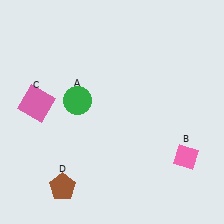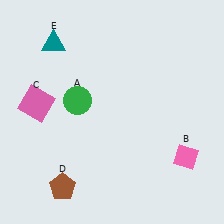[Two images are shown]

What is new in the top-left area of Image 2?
A teal triangle (E) was added in the top-left area of Image 2.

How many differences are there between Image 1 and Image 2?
There is 1 difference between the two images.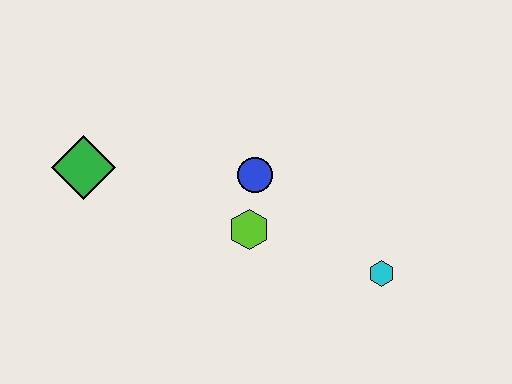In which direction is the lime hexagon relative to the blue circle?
The lime hexagon is below the blue circle.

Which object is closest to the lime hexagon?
The blue circle is closest to the lime hexagon.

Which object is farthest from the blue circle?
The green diamond is farthest from the blue circle.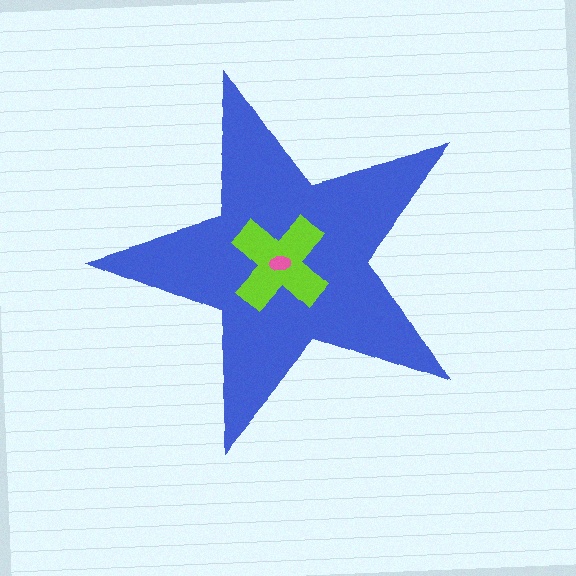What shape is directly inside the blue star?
The lime cross.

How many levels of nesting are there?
3.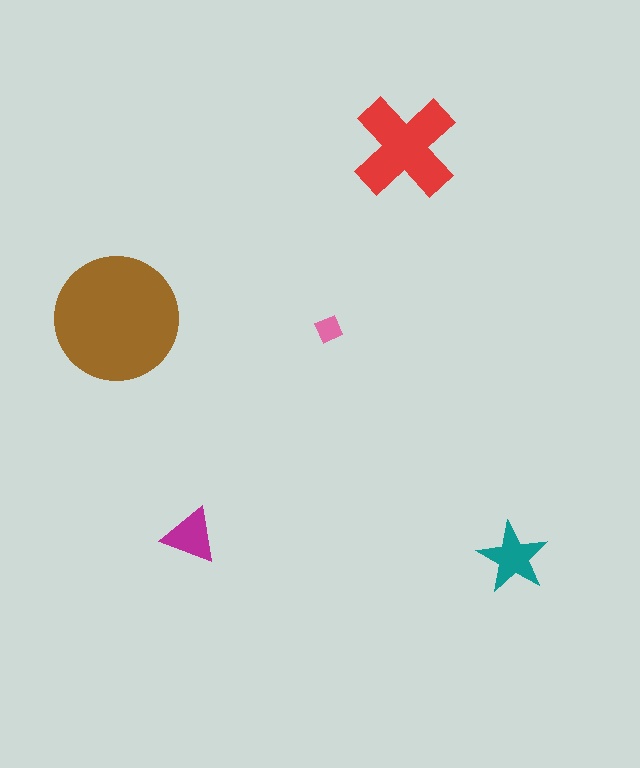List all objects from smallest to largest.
The pink diamond, the magenta triangle, the teal star, the red cross, the brown circle.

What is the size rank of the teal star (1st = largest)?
3rd.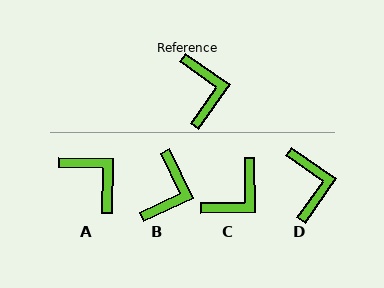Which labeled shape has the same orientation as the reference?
D.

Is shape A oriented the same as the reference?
No, it is off by about 34 degrees.